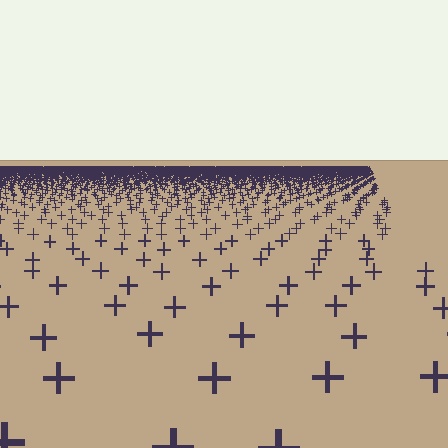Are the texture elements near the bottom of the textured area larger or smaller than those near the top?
Larger. Near the bottom, elements are closer to the viewer and appear at a bigger on-screen size.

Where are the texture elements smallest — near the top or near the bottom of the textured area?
Near the top.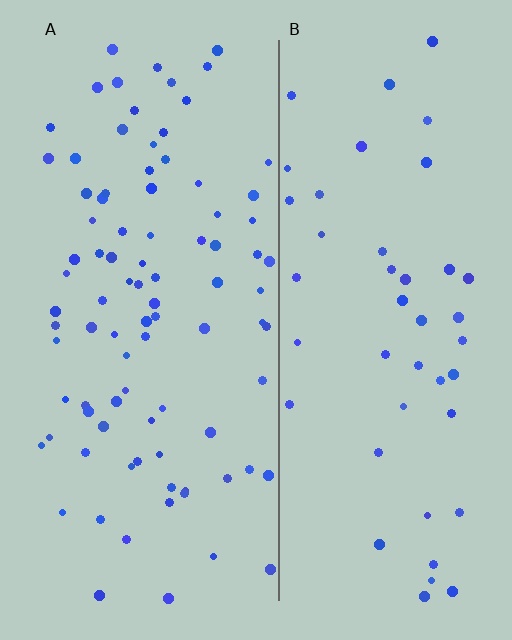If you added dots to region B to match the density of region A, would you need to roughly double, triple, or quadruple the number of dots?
Approximately double.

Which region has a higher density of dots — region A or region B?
A (the left).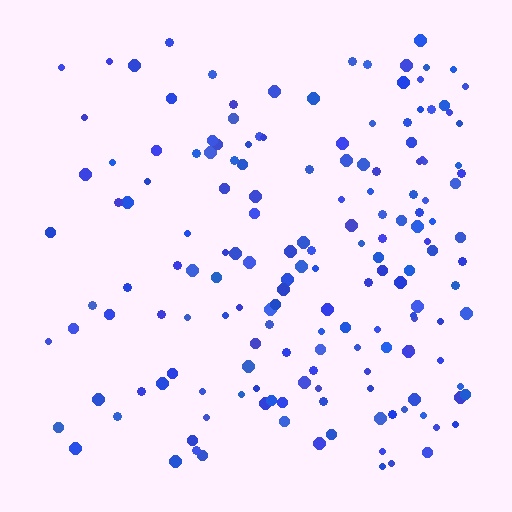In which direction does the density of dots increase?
From left to right, with the right side densest.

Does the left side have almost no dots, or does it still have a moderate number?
Still a moderate number, just noticeably fewer than the right.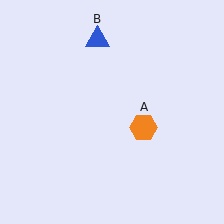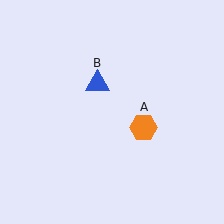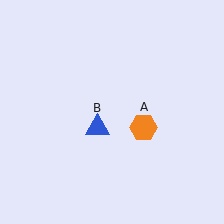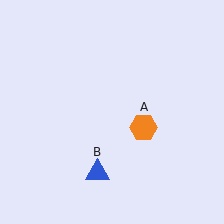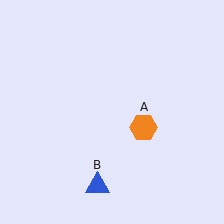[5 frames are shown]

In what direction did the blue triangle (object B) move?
The blue triangle (object B) moved down.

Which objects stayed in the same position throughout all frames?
Orange hexagon (object A) remained stationary.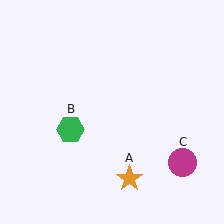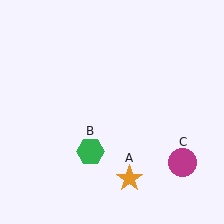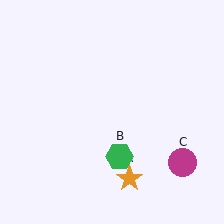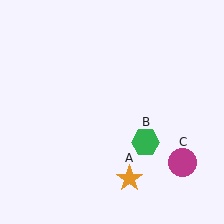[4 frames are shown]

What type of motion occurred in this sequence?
The green hexagon (object B) rotated counterclockwise around the center of the scene.